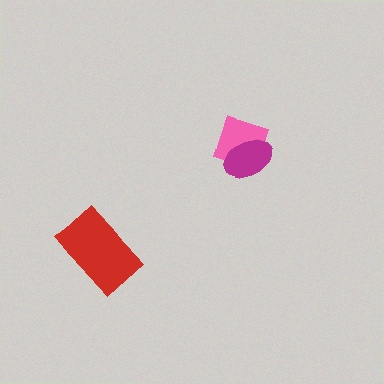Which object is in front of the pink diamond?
The magenta ellipse is in front of the pink diamond.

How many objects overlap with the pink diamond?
1 object overlaps with the pink diamond.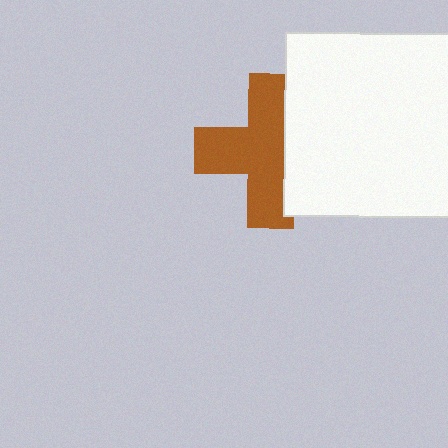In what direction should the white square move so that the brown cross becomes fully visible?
The white square should move right. That is the shortest direction to clear the overlap and leave the brown cross fully visible.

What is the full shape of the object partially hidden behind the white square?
The partially hidden object is a brown cross.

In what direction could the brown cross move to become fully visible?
The brown cross could move left. That would shift it out from behind the white square entirely.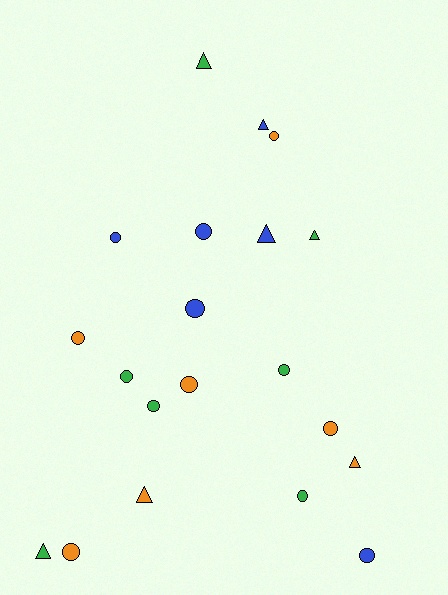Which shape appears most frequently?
Circle, with 13 objects.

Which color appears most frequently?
Orange, with 7 objects.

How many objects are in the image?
There are 20 objects.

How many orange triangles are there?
There are 2 orange triangles.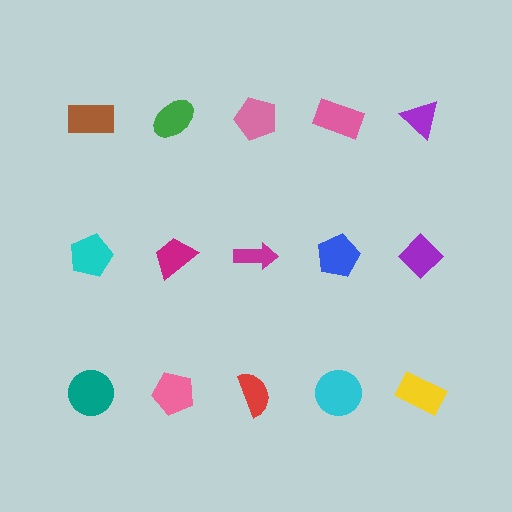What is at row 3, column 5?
A yellow rectangle.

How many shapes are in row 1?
5 shapes.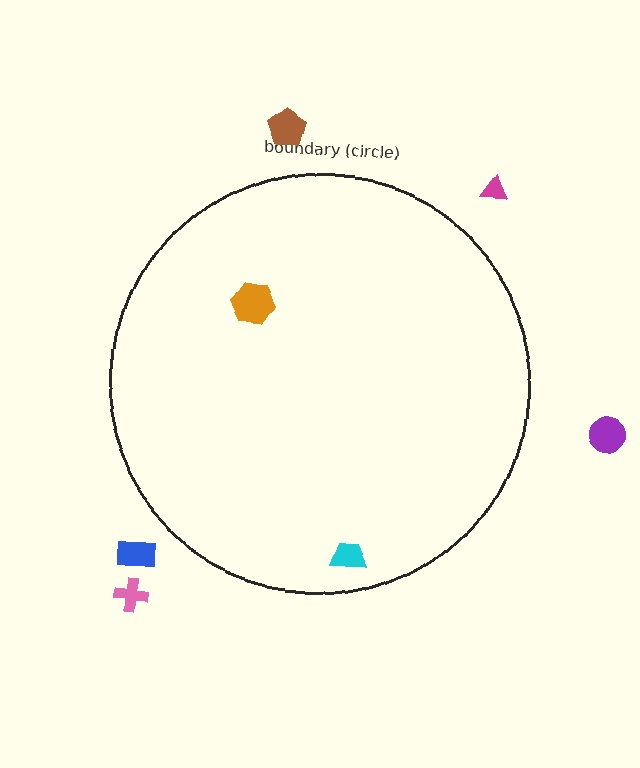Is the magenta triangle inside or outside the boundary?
Outside.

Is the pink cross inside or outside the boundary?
Outside.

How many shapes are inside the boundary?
2 inside, 5 outside.